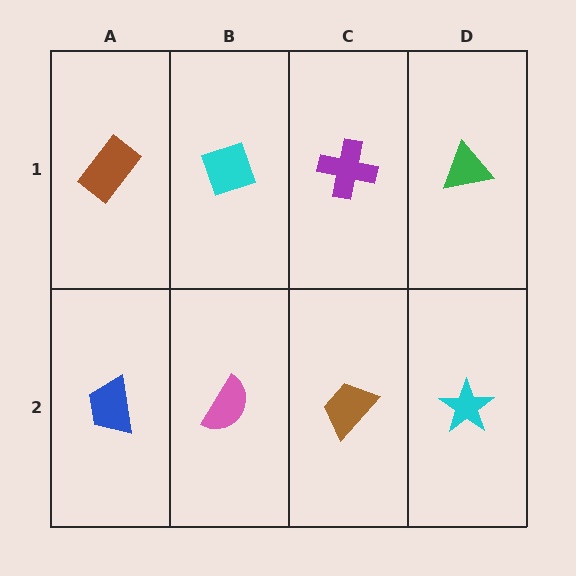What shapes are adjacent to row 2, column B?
A cyan diamond (row 1, column B), a blue trapezoid (row 2, column A), a brown trapezoid (row 2, column C).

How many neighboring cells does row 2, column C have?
3.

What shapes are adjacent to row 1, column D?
A cyan star (row 2, column D), a purple cross (row 1, column C).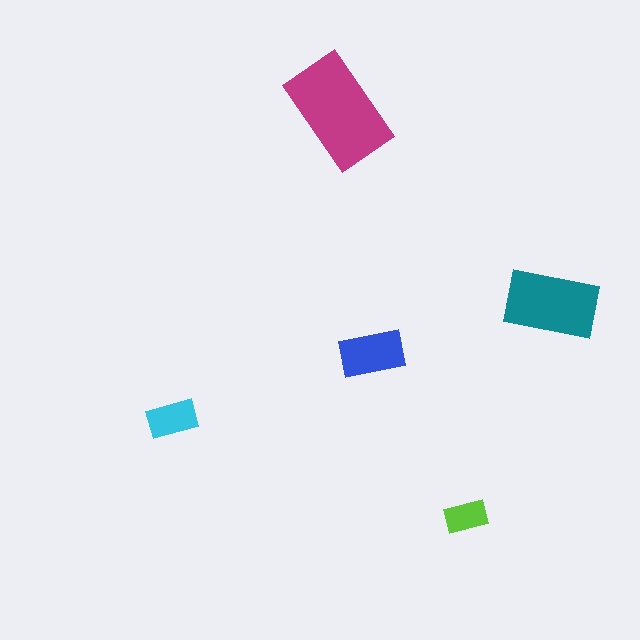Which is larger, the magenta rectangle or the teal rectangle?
The magenta one.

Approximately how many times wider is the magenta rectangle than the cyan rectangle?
About 2.5 times wider.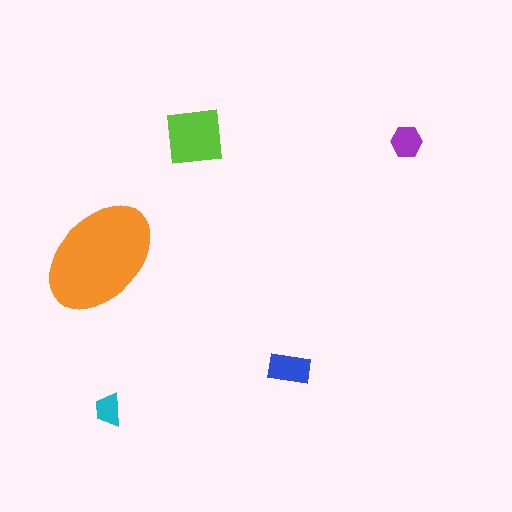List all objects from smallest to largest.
The cyan trapezoid, the purple hexagon, the blue rectangle, the lime square, the orange ellipse.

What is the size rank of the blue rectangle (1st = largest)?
3rd.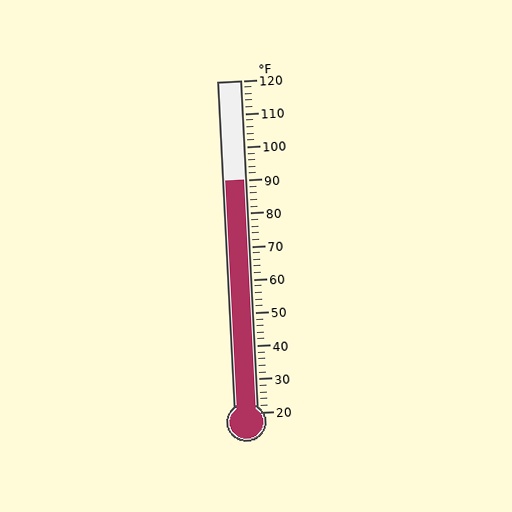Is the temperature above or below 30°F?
The temperature is above 30°F.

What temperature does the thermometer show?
The thermometer shows approximately 90°F.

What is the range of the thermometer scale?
The thermometer scale ranges from 20°F to 120°F.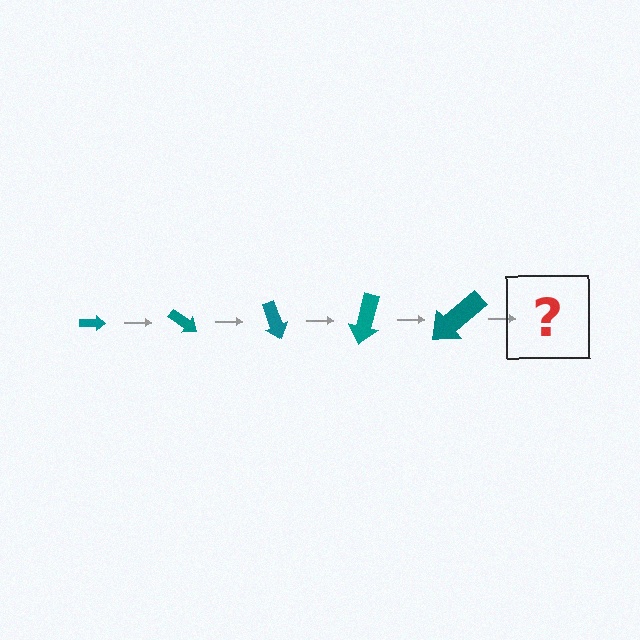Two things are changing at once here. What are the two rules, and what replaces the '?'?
The two rules are that the arrow grows larger each step and it rotates 35 degrees each step. The '?' should be an arrow, larger than the previous one and rotated 175 degrees from the start.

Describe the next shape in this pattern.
It should be an arrow, larger than the previous one and rotated 175 degrees from the start.